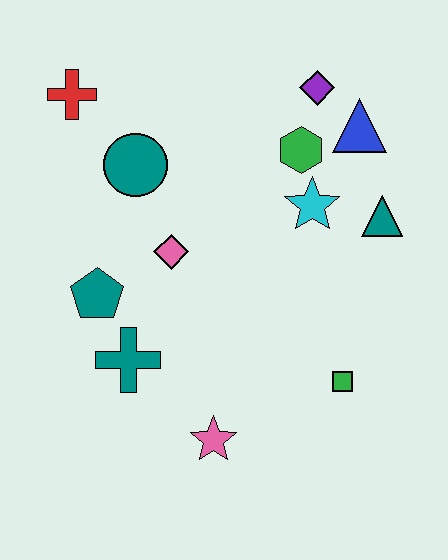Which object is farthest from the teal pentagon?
The blue triangle is farthest from the teal pentagon.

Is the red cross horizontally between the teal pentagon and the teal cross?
No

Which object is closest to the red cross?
The teal circle is closest to the red cross.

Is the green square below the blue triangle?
Yes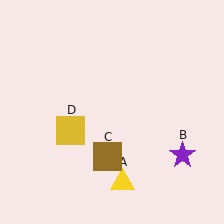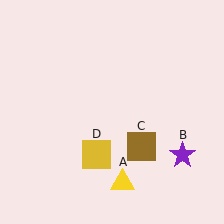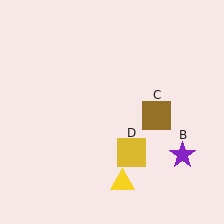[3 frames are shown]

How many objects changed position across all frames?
2 objects changed position: brown square (object C), yellow square (object D).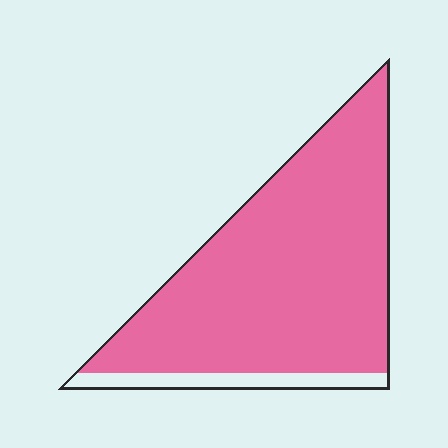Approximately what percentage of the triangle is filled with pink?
Approximately 90%.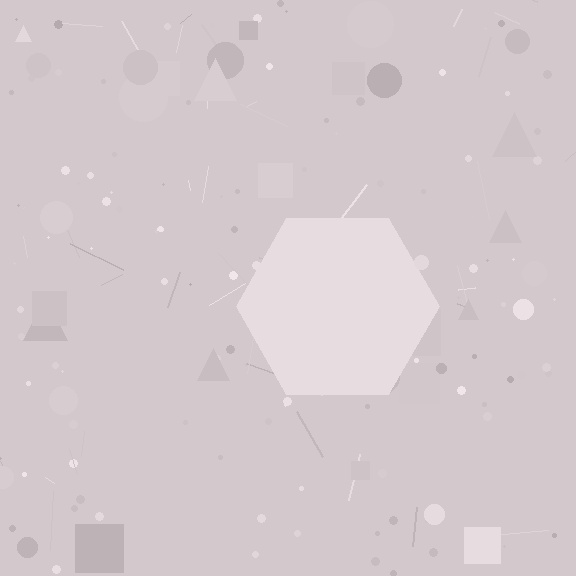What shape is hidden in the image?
A hexagon is hidden in the image.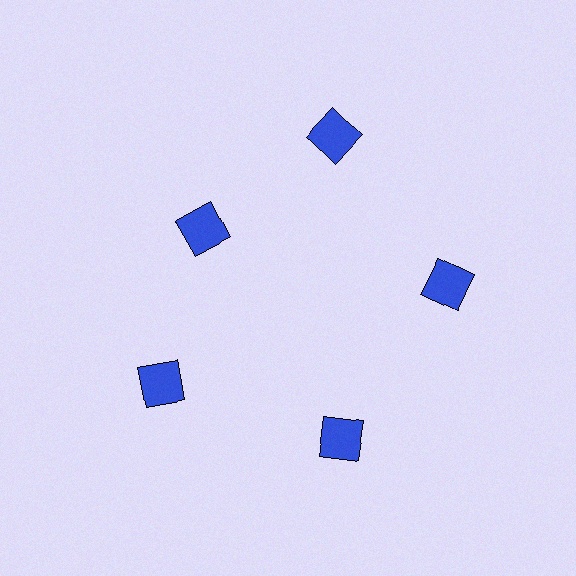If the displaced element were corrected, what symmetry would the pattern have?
It would have 5-fold rotational symmetry — the pattern would map onto itself every 72 degrees.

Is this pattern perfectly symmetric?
No. The 5 blue squares are arranged in a ring, but one element near the 10 o'clock position is pulled inward toward the center, breaking the 5-fold rotational symmetry.